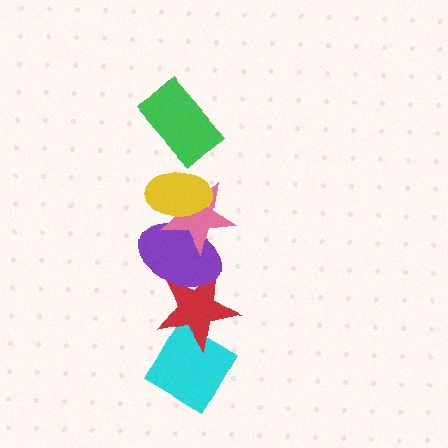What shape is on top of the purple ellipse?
The pink star is on top of the purple ellipse.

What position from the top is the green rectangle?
The green rectangle is 1st from the top.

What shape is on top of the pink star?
The yellow ellipse is on top of the pink star.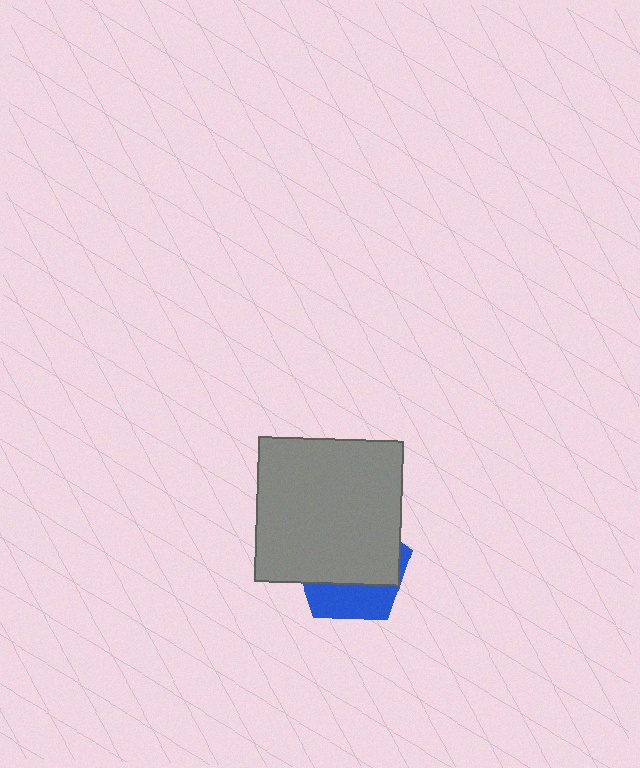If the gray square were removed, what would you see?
You would see the complete blue pentagon.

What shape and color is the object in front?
The object in front is a gray square.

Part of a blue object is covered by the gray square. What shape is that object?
It is a pentagon.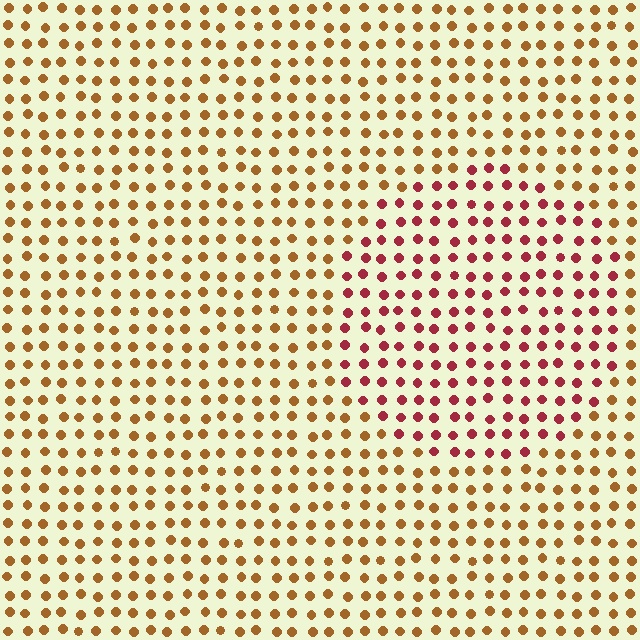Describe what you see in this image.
The image is filled with small brown elements in a uniform arrangement. A circle-shaped region is visible where the elements are tinted to a slightly different hue, forming a subtle color boundary.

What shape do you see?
I see a circle.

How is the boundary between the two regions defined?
The boundary is defined purely by a slight shift in hue (about 41 degrees). Spacing, size, and orientation are identical on both sides.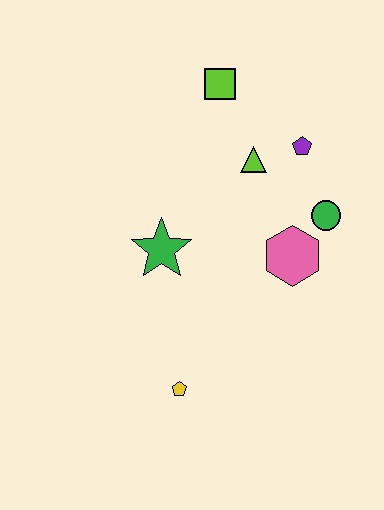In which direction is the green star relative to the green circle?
The green star is to the left of the green circle.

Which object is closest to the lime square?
The lime triangle is closest to the lime square.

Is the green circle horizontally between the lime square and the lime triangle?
No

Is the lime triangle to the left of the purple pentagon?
Yes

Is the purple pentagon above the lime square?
No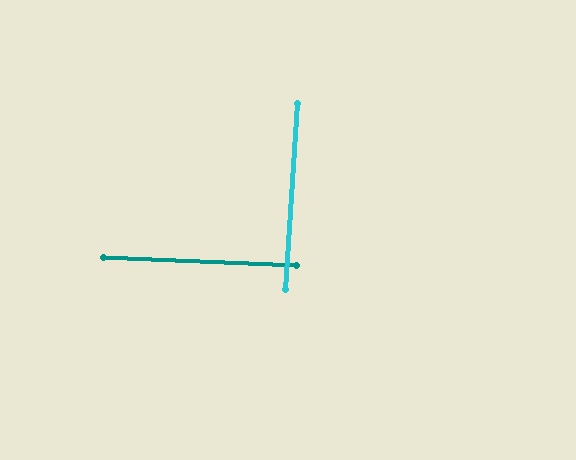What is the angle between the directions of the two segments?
Approximately 89 degrees.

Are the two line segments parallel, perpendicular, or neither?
Perpendicular — they meet at approximately 89°.